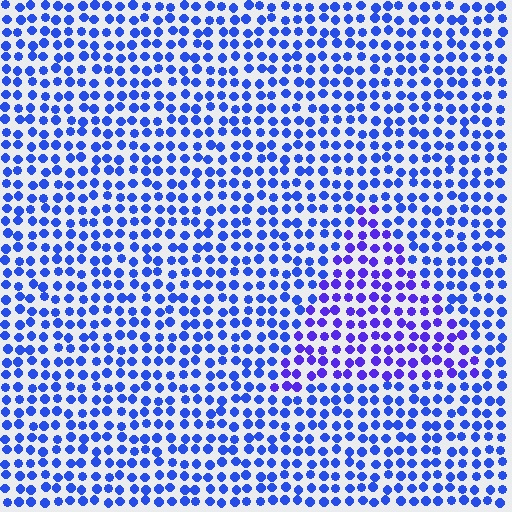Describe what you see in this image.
The image is filled with small blue elements in a uniform arrangement. A triangle-shaped region is visible where the elements are tinted to a slightly different hue, forming a subtle color boundary.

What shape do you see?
I see a triangle.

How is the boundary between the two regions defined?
The boundary is defined purely by a slight shift in hue (about 27 degrees). Spacing, size, and orientation are identical on both sides.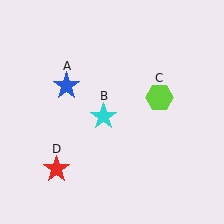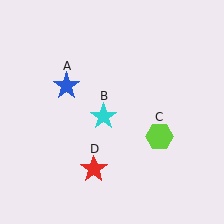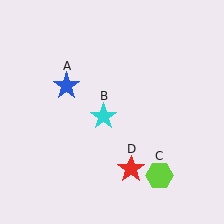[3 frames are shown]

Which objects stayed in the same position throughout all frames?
Blue star (object A) and cyan star (object B) remained stationary.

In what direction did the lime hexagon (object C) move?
The lime hexagon (object C) moved down.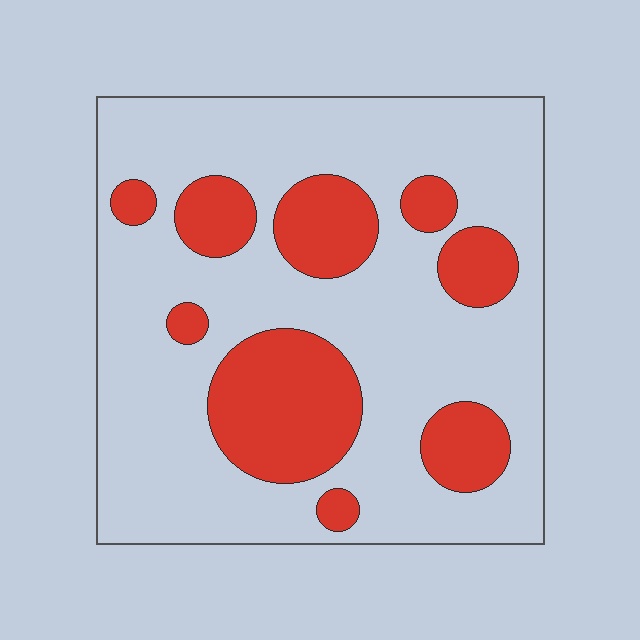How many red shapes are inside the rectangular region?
9.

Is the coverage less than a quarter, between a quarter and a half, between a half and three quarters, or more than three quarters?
Between a quarter and a half.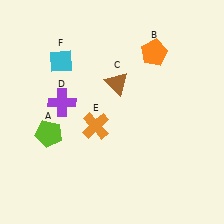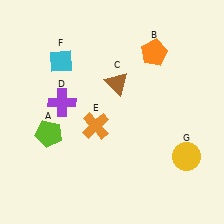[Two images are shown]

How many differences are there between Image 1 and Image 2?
There is 1 difference between the two images.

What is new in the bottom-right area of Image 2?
A yellow circle (G) was added in the bottom-right area of Image 2.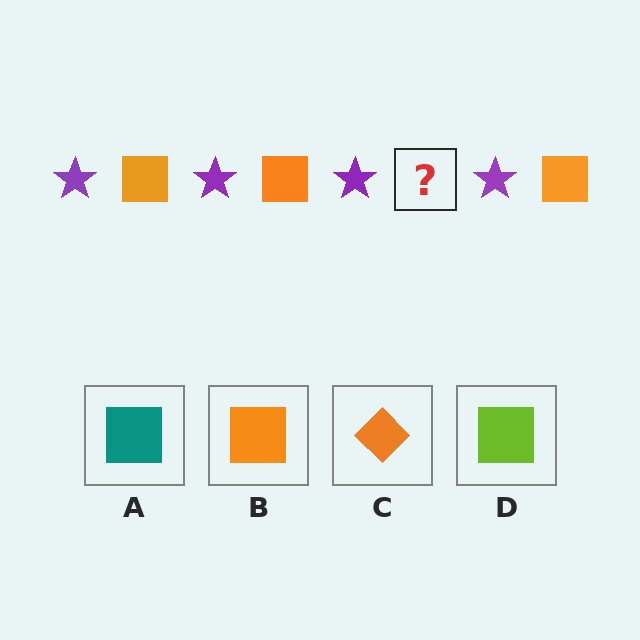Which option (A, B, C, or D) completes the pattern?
B.